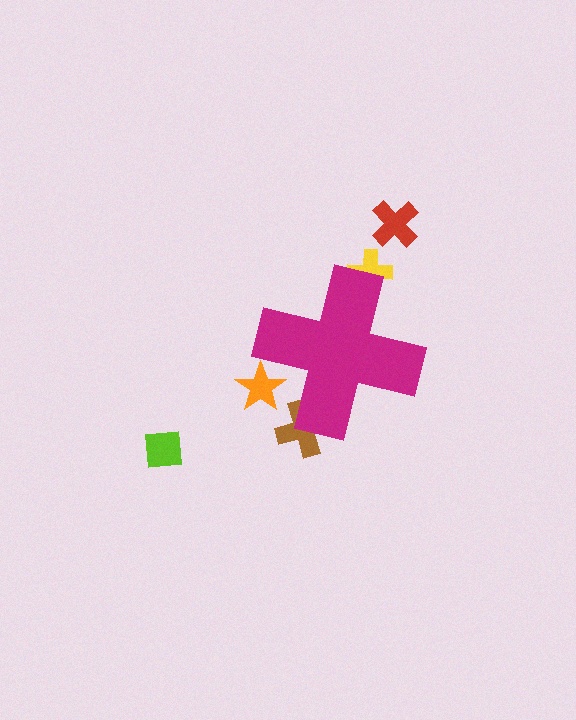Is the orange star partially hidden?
Yes, the orange star is partially hidden behind the magenta cross.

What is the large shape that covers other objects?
A magenta cross.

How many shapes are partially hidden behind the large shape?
3 shapes are partially hidden.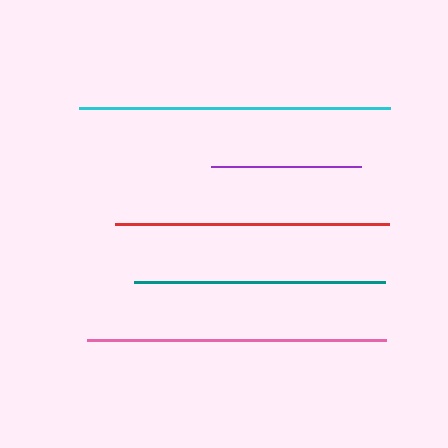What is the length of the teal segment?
The teal segment is approximately 251 pixels long.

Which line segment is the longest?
The cyan line is the longest at approximately 311 pixels.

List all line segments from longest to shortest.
From longest to shortest: cyan, pink, red, teal, purple.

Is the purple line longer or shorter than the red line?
The red line is longer than the purple line.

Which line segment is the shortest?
The purple line is the shortest at approximately 150 pixels.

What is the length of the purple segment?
The purple segment is approximately 150 pixels long.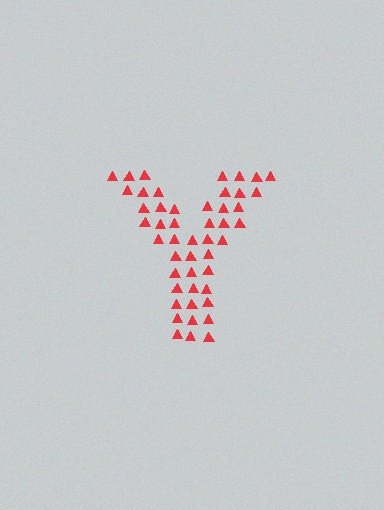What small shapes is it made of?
It is made of small triangles.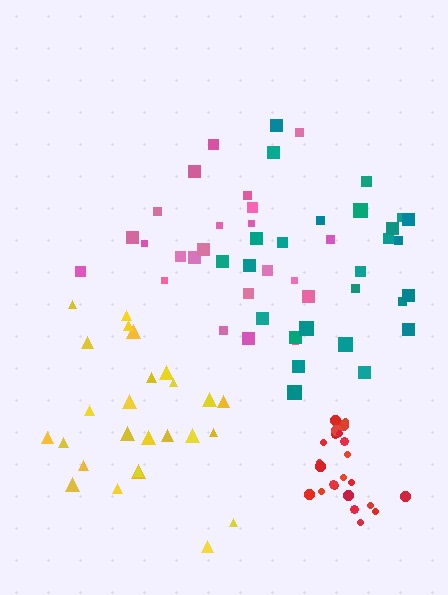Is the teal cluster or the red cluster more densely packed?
Red.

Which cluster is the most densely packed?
Red.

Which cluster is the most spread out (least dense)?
Pink.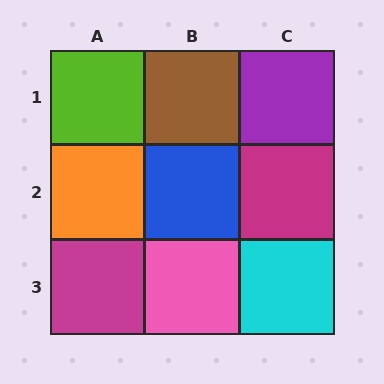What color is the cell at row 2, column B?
Blue.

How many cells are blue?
1 cell is blue.